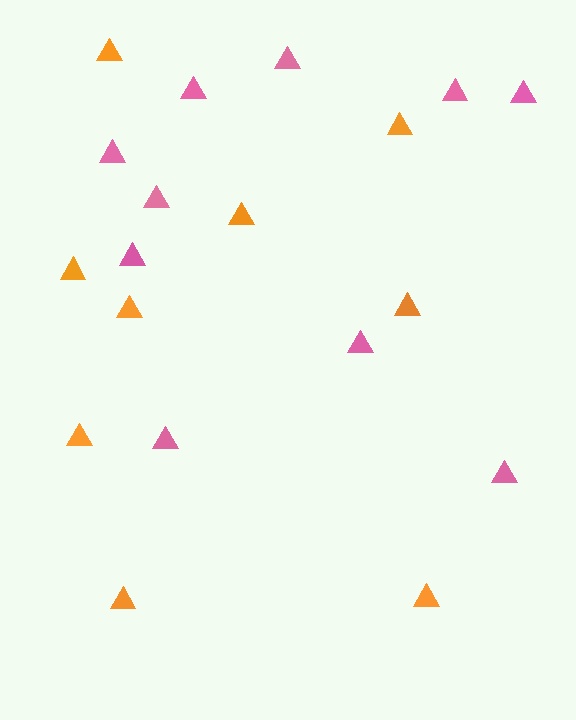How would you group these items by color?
There are 2 groups: one group of pink triangles (10) and one group of orange triangles (9).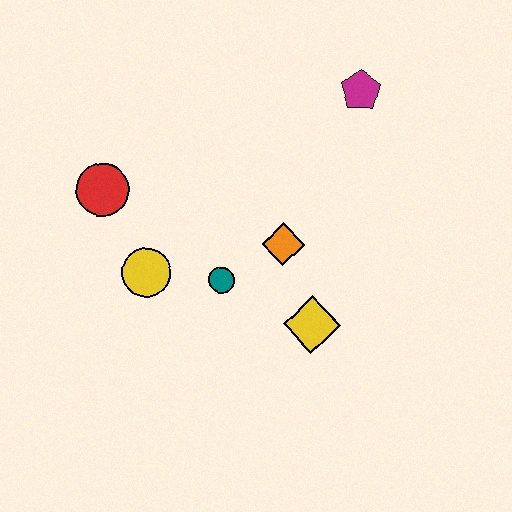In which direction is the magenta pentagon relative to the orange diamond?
The magenta pentagon is above the orange diamond.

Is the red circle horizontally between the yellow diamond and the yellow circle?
No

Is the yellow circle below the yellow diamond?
No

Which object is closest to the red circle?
The yellow circle is closest to the red circle.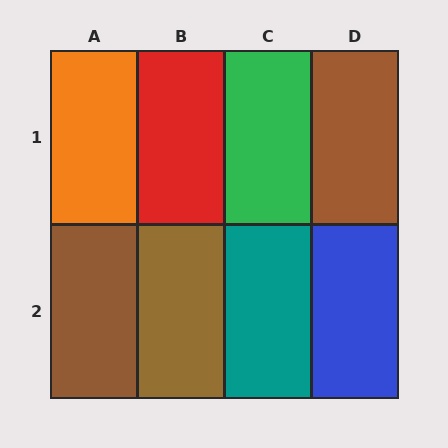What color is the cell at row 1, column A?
Orange.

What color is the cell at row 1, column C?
Green.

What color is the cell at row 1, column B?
Red.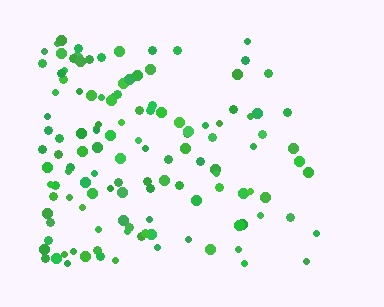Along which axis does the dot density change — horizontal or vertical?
Horizontal.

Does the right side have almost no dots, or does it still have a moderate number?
Still a moderate number, just noticeably fewer than the left.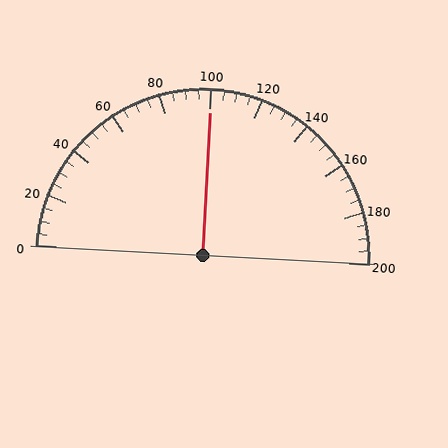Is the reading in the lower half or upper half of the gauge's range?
The reading is in the upper half of the range (0 to 200).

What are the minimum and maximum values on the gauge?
The gauge ranges from 0 to 200.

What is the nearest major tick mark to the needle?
The nearest major tick mark is 100.